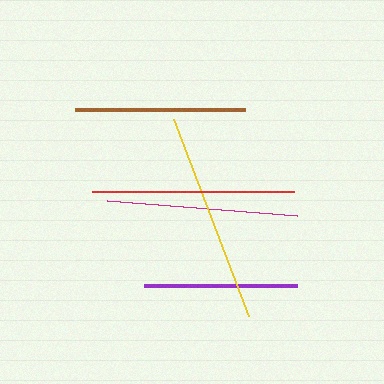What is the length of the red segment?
The red segment is approximately 202 pixels long.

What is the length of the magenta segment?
The magenta segment is approximately 190 pixels long.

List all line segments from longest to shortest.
From longest to shortest: yellow, red, magenta, brown, purple.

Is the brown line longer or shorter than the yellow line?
The yellow line is longer than the brown line.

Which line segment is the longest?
The yellow line is the longest at approximately 210 pixels.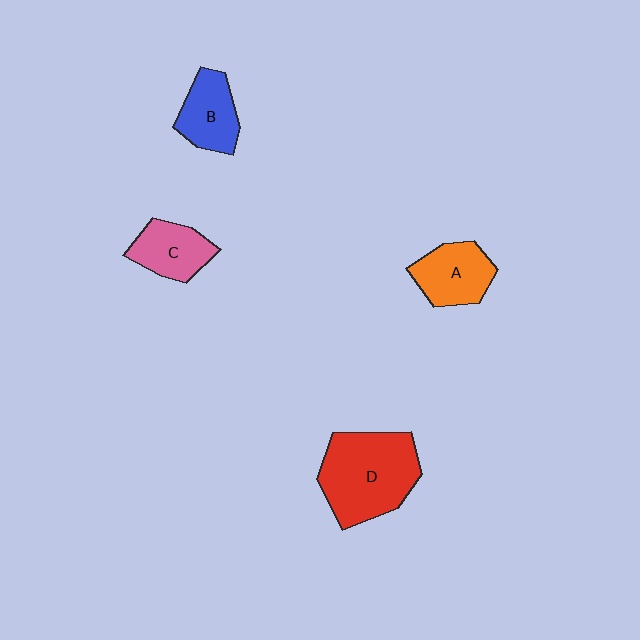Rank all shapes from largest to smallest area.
From largest to smallest: D (red), A (orange), B (blue), C (pink).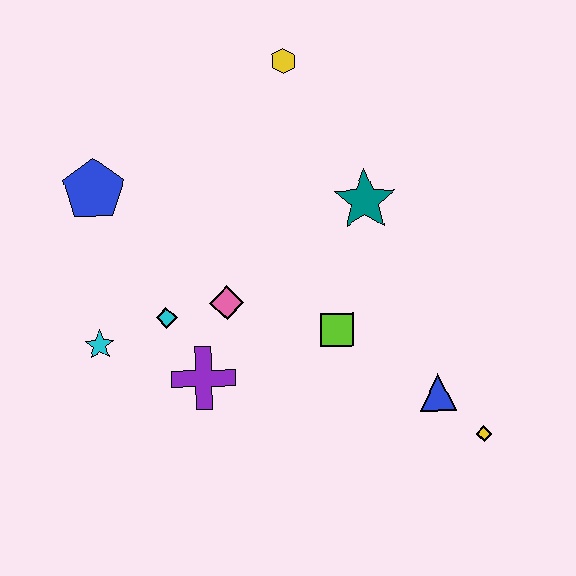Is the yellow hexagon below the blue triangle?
No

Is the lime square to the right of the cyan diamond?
Yes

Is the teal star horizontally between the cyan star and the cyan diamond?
No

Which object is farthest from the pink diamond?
The yellow diamond is farthest from the pink diamond.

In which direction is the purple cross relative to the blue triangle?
The purple cross is to the left of the blue triangle.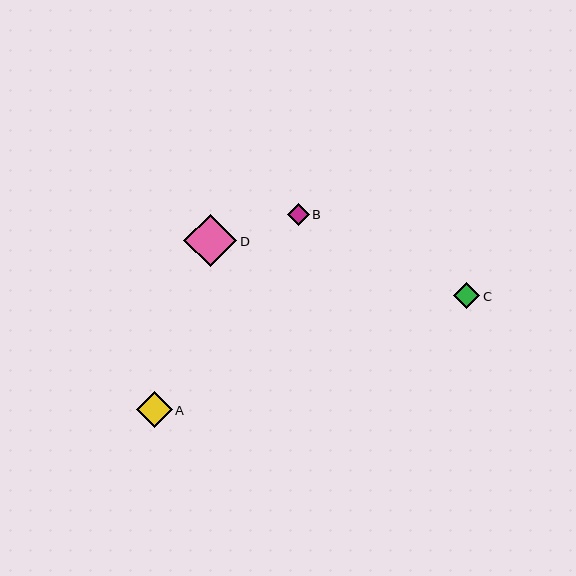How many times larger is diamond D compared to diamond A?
Diamond D is approximately 1.5 times the size of diamond A.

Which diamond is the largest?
Diamond D is the largest with a size of approximately 53 pixels.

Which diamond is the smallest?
Diamond B is the smallest with a size of approximately 22 pixels.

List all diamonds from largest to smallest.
From largest to smallest: D, A, C, B.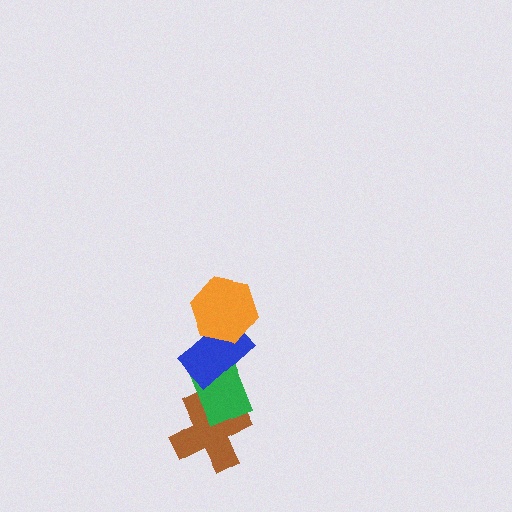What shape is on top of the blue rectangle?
The orange hexagon is on top of the blue rectangle.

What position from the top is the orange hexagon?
The orange hexagon is 1st from the top.